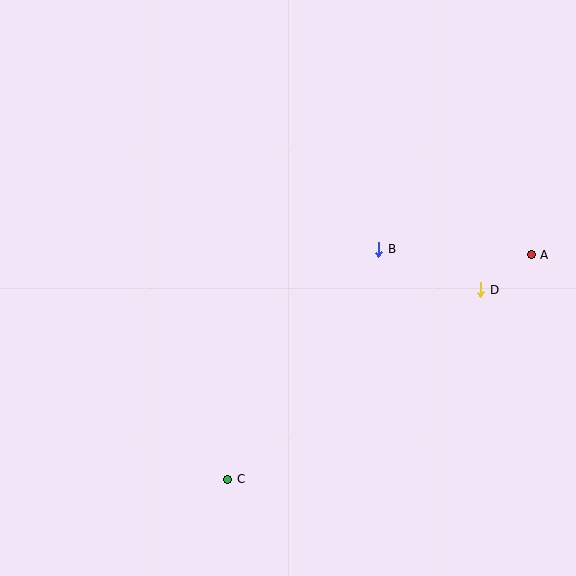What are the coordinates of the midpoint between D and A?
The midpoint between D and A is at (506, 272).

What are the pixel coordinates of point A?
Point A is at (531, 255).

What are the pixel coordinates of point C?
Point C is at (228, 479).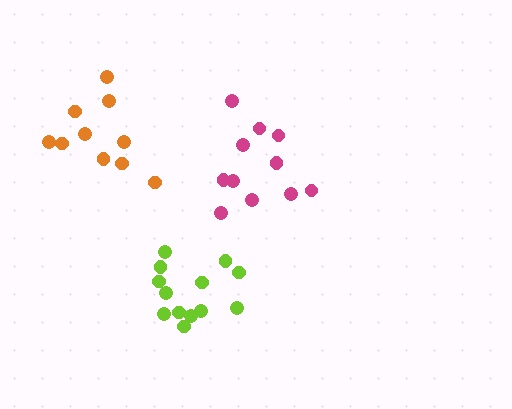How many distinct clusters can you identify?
There are 3 distinct clusters.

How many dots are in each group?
Group 1: 11 dots, Group 2: 13 dots, Group 3: 10 dots (34 total).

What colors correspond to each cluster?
The clusters are colored: magenta, lime, orange.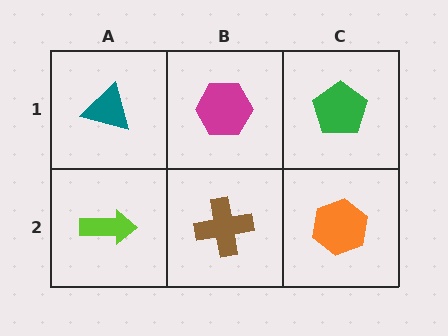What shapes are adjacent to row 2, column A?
A teal triangle (row 1, column A), a brown cross (row 2, column B).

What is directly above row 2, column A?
A teal triangle.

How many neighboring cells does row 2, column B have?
3.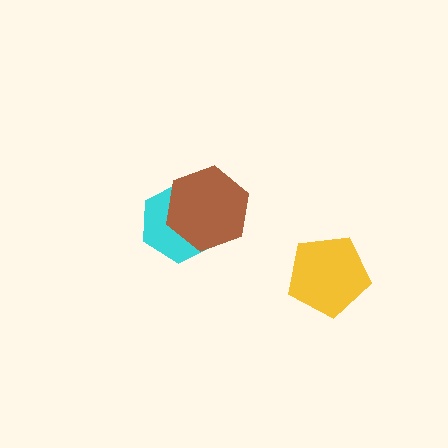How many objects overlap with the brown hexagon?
1 object overlaps with the brown hexagon.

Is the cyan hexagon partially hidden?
Yes, it is partially covered by another shape.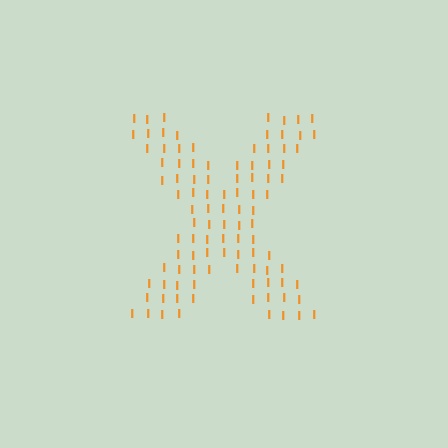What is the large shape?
The large shape is the letter X.